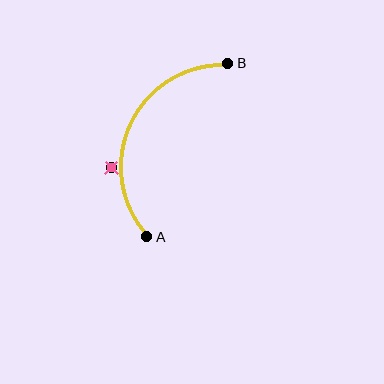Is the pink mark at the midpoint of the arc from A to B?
No — the pink mark does not lie on the arc at all. It sits slightly outside the curve.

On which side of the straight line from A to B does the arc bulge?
The arc bulges to the left of the straight line connecting A and B.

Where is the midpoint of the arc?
The arc midpoint is the point on the curve farthest from the straight line joining A and B. It sits to the left of that line.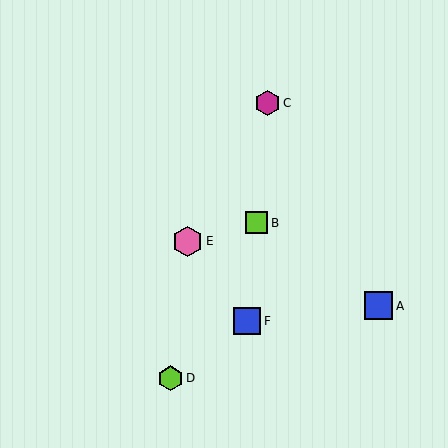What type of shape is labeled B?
Shape B is a lime square.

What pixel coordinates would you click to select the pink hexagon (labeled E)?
Click at (187, 241) to select the pink hexagon E.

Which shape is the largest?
The pink hexagon (labeled E) is the largest.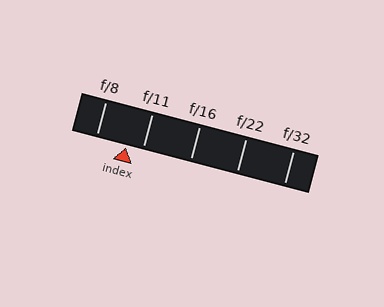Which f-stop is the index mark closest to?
The index mark is closest to f/11.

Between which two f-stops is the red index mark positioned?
The index mark is between f/8 and f/11.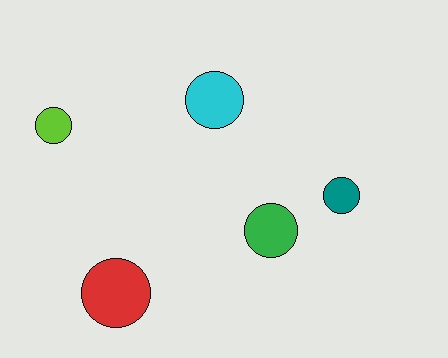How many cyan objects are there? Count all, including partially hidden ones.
There is 1 cyan object.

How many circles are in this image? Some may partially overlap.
There are 5 circles.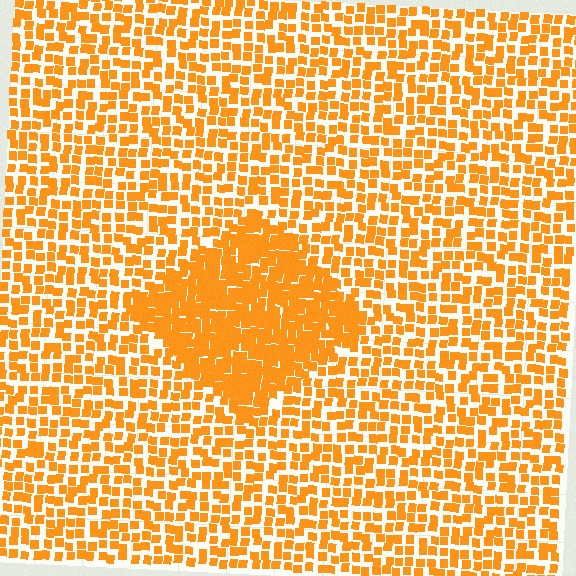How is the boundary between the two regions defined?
The boundary is defined by a change in element density (approximately 2.0x ratio). All elements are the same color, size, and shape.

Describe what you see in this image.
The image contains small orange elements arranged at two different densities. A diamond-shaped region is visible where the elements are more densely packed than the surrounding area.